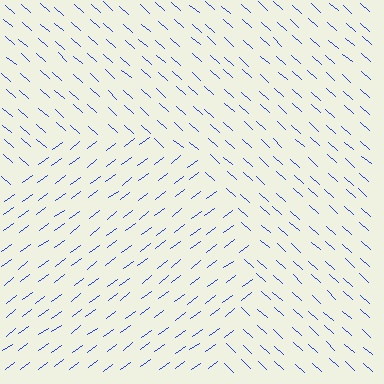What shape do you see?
I see a circle.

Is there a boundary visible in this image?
Yes, there is a texture boundary formed by a change in line orientation.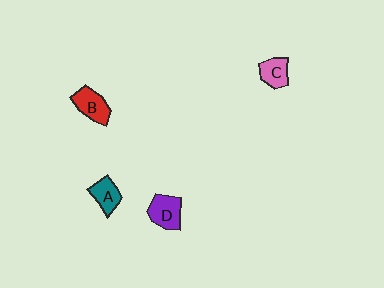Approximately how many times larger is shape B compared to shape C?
Approximately 1.2 times.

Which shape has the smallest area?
Shape C (pink).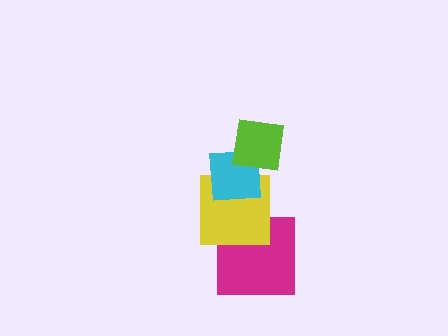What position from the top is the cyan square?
The cyan square is 2nd from the top.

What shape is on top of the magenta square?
The yellow square is on top of the magenta square.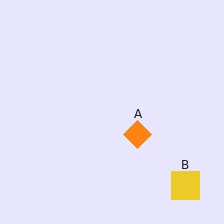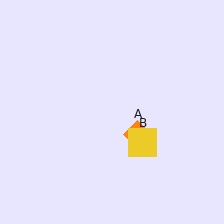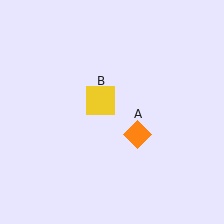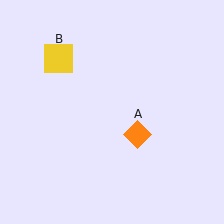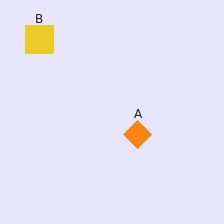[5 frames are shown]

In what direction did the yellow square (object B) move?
The yellow square (object B) moved up and to the left.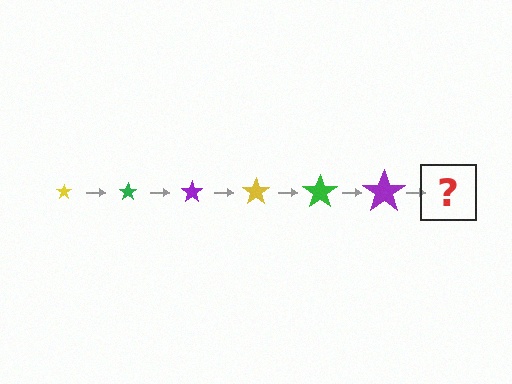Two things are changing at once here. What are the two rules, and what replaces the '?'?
The two rules are that the star grows larger each step and the color cycles through yellow, green, and purple. The '?' should be a yellow star, larger than the previous one.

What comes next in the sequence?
The next element should be a yellow star, larger than the previous one.